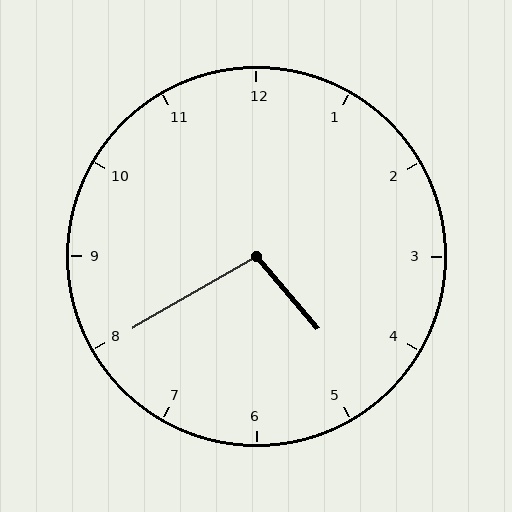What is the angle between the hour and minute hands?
Approximately 100 degrees.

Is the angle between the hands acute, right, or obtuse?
It is obtuse.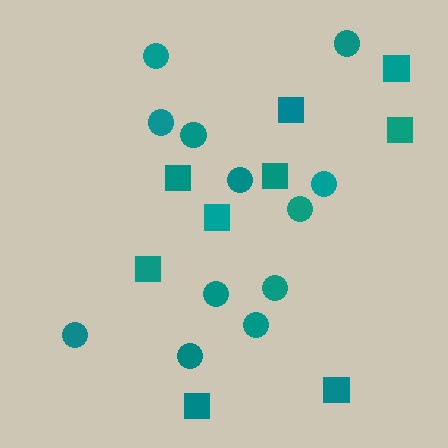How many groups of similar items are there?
There are 2 groups: one group of squares (9) and one group of circles (12).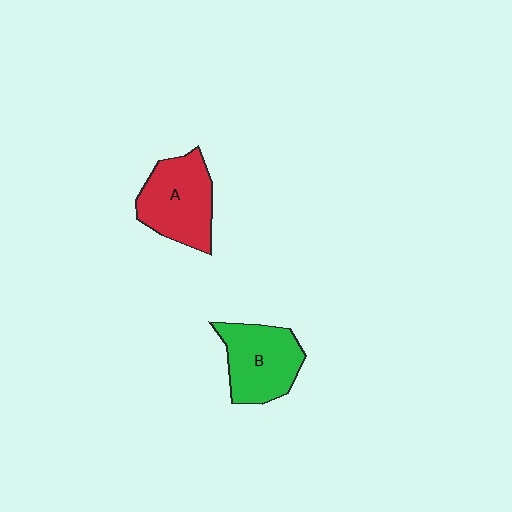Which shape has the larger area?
Shape A (red).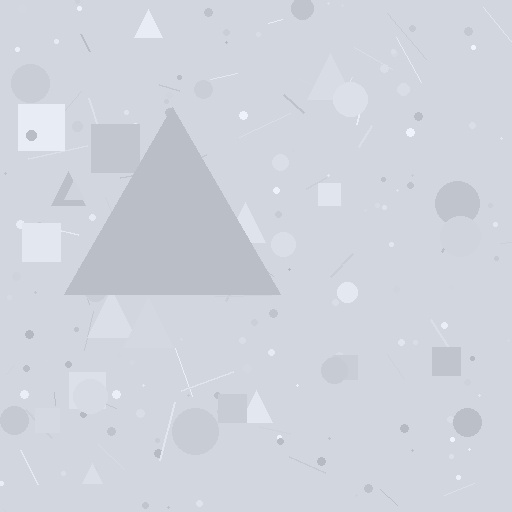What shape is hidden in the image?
A triangle is hidden in the image.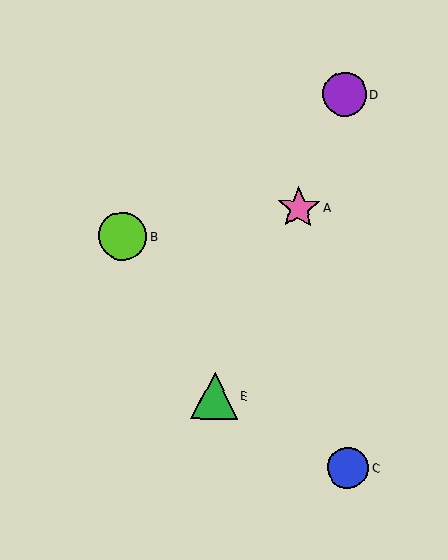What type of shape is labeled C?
Shape C is a blue circle.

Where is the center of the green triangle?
The center of the green triangle is at (214, 396).